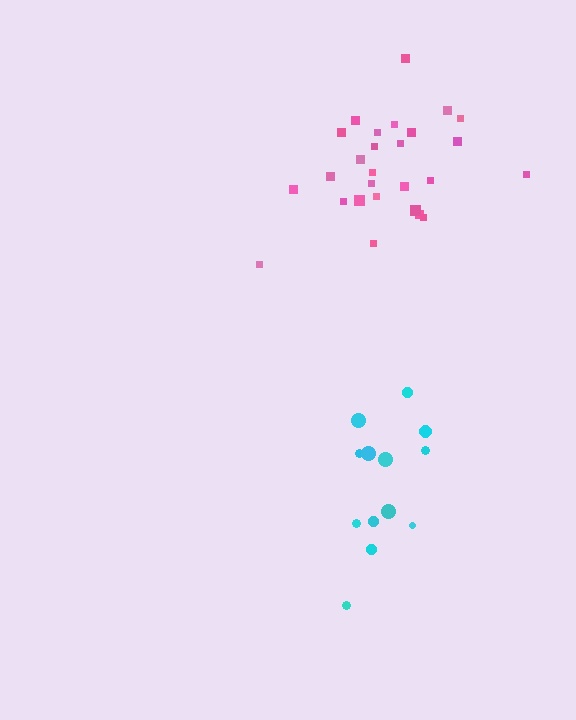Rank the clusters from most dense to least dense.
pink, cyan.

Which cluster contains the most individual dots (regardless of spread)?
Pink (27).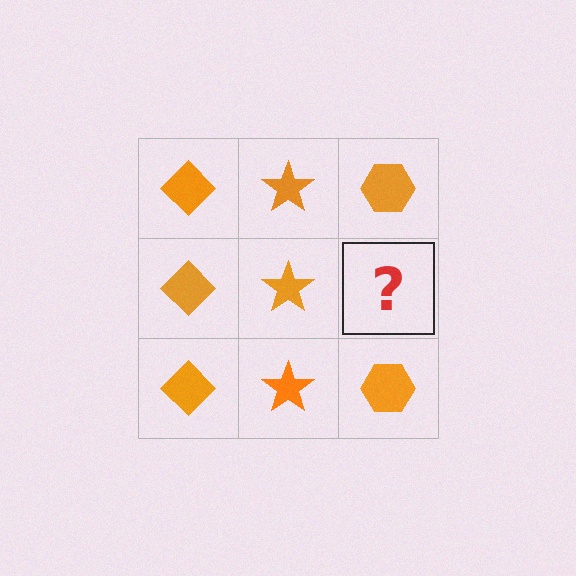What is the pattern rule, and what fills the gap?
The rule is that each column has a consistent shape. The gap should be filled with an orange hexagon.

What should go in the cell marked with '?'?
The missing cell should contain an orange hexagon.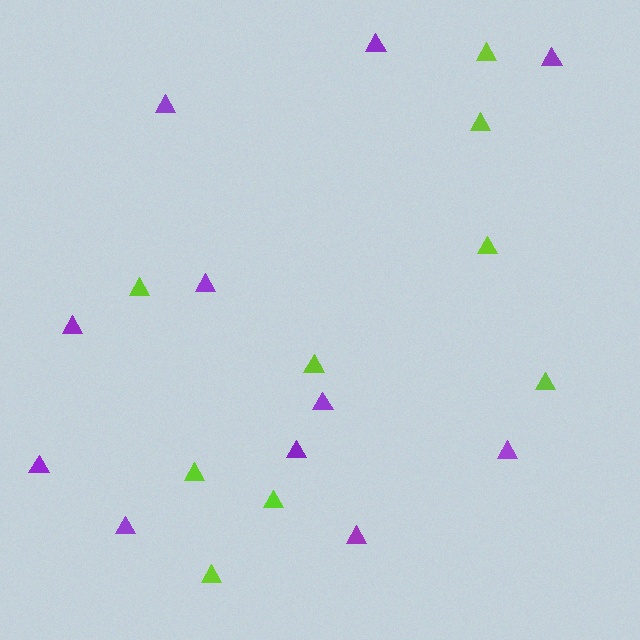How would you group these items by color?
There are 2 groups: one group of lime triangles (9) and one group of purple triangles (11).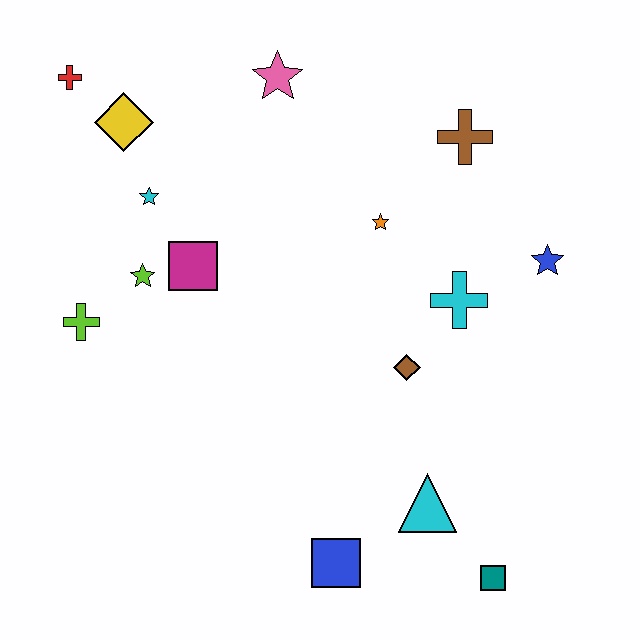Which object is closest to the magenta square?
The lime star is closest to the magenta square.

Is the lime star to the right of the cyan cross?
No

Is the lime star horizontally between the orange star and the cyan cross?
No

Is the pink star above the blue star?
Yes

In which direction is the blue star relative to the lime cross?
The blue star is to the right of the lime cross.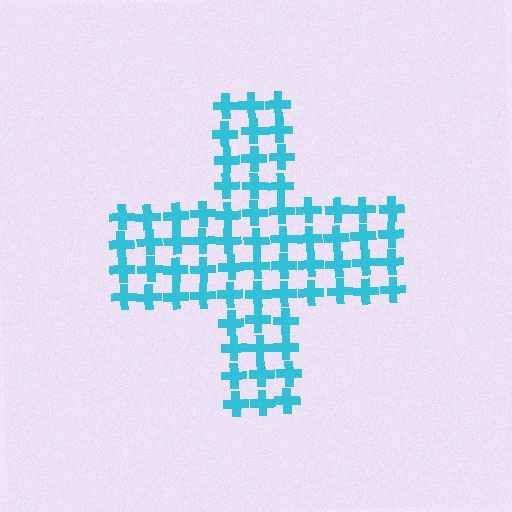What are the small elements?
The small elements are crosses.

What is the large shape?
The large shape is a cross.